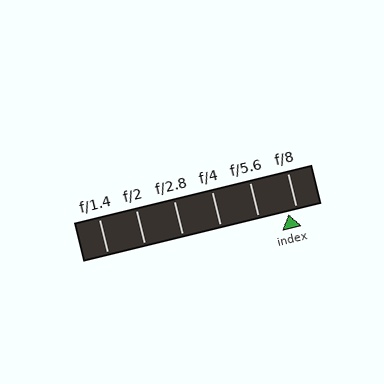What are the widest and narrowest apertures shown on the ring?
The widest aperture shown is f/1.4 and the narrowest is f/8.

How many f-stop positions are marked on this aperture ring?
There are 6 f-stop positions marked.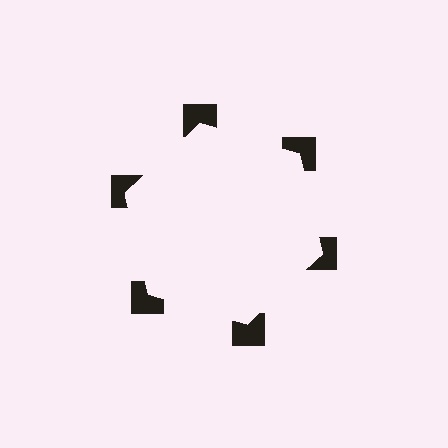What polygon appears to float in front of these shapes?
An illusory hexagon — its edges are inferred from the aligned wedge cuts in the notched squares, not physically drawn.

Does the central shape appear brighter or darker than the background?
It typically appears slightly brighter than the background, even though no actual brightness change is drawn.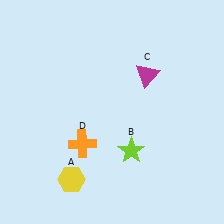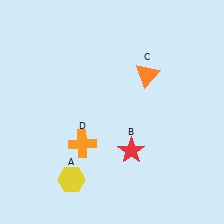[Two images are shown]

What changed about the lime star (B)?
In Image 1, B is lime. In Image 2, it changed to red.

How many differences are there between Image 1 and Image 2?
There are 2 differences between the two images.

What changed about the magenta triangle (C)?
In Image 1, C is magenta. In Image 2, it changed to orange.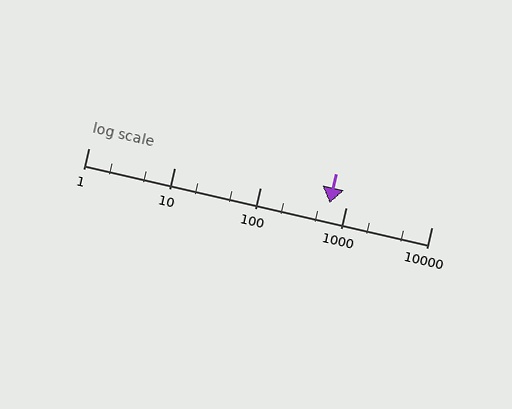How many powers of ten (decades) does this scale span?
The scale spans 4 decades, from 1 to 10000.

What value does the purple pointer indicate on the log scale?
The pointer indicates approximately 650.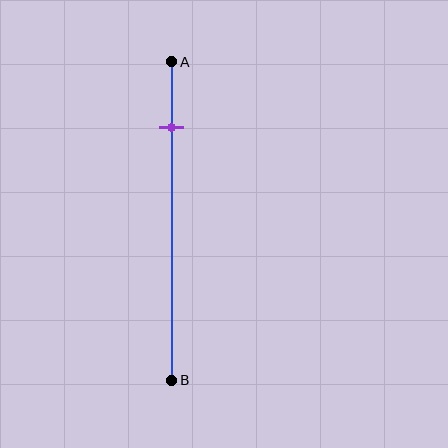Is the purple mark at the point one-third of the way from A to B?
No, the mark is at about 20% from A, not at the 33% one-third point.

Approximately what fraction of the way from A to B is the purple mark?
The purple mark is approximately 20% of the way from A to B.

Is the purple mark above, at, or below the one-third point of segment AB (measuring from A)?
The purple mark is above the one-third point of segment AB.